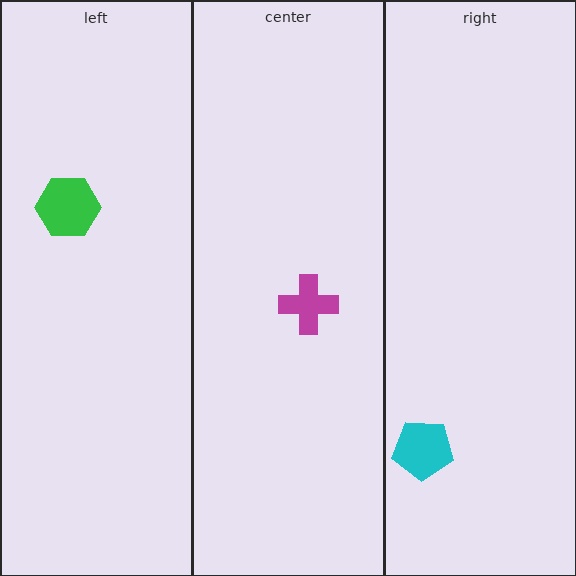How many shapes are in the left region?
1.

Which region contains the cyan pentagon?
The right region.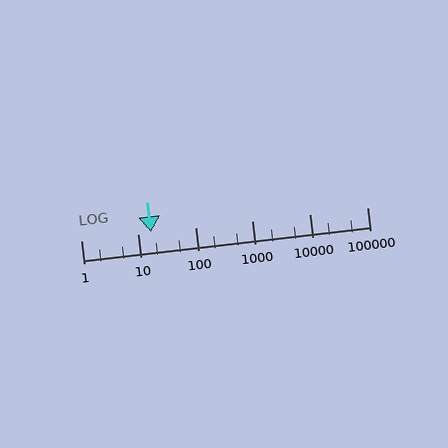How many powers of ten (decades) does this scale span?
The scale spans 5 decades, from 1 to 100000.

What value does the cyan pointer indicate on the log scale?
The pointer indicates approximately 17.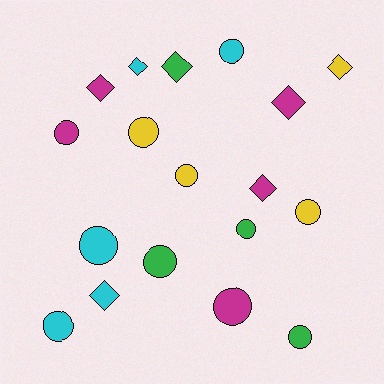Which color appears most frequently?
Cyan, with 5 objects.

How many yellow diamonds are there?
There is 1 yellow diamond.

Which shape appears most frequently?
Circle, with 11 objects.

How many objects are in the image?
There are 18 objects.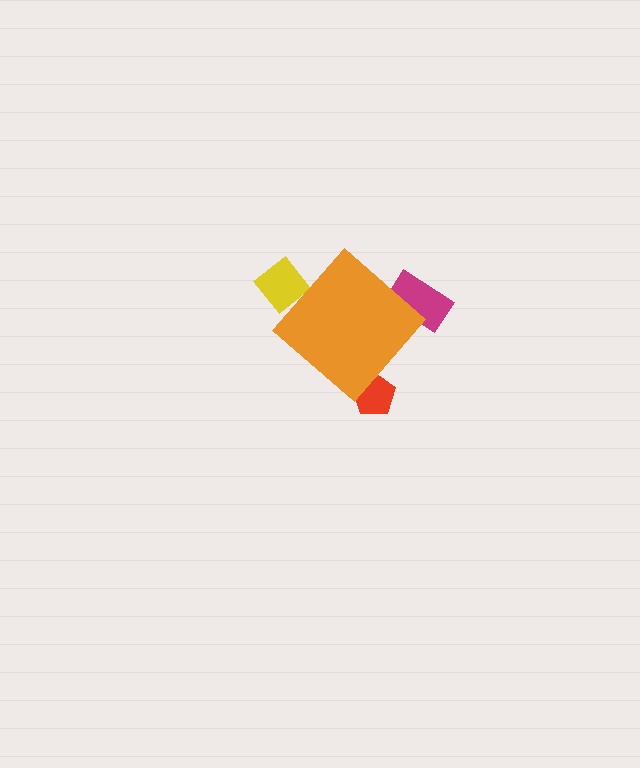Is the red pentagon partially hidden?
Yes, the red pentagon is partially hidden behind the orange diamond.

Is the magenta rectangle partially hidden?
Yes, the magenta rectangle is partially hidden behind the orange diamond.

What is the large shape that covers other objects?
An orange diamond.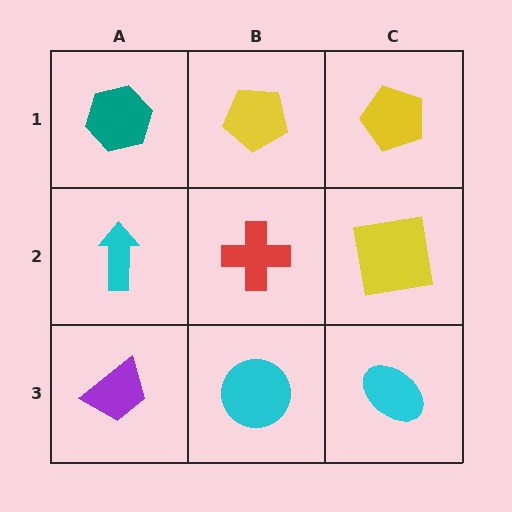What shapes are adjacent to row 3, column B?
A red cross (row 2, column B), a purple trapezoid (row 3, column A), a cyan ellipse (row 3, column C).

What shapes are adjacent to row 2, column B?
A yellow pentagon (row 1, column B), a cyan circle (row 3, column B), a cyan arrow (row 2, column A), a yellow square (row 2, column C).